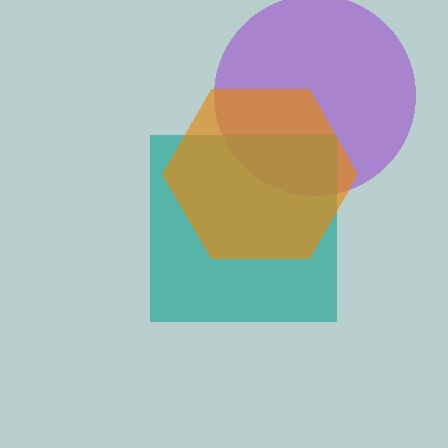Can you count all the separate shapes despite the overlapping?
Yes, there are 3 separate shapes.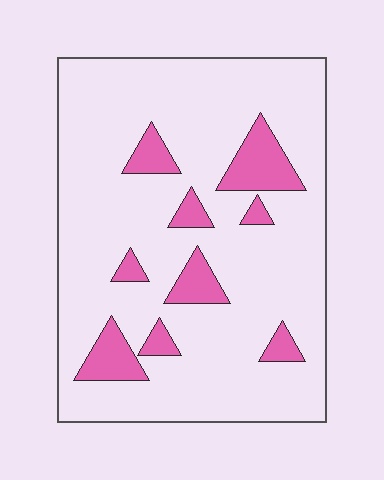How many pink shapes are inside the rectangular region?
9.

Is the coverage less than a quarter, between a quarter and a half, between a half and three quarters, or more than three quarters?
Less than a quarter.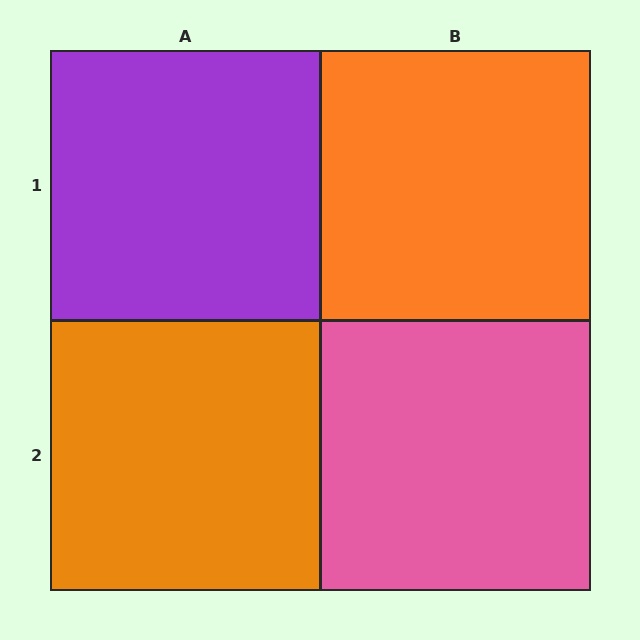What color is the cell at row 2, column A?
Orange.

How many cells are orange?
2 cells are orange.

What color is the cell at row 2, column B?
Pink.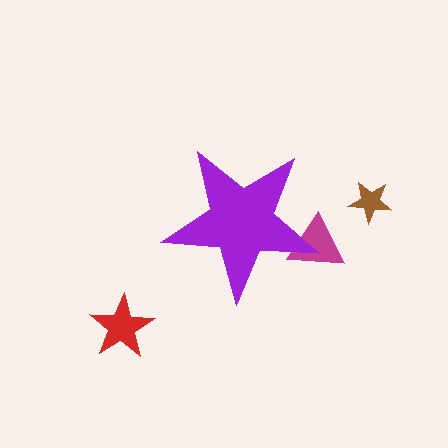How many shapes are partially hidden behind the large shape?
1 shape is partially hidden.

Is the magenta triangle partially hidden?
Yes, the magenta triangle is partially hidden behind the purple star.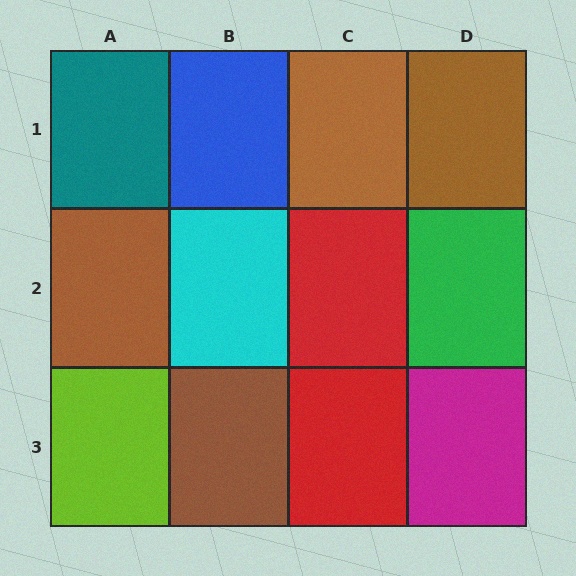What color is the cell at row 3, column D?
Magenta.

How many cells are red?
2 cells are red.